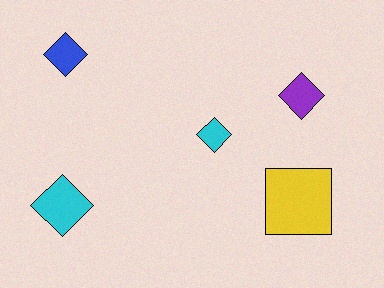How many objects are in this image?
There are 5 objects.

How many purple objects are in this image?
There is 1 purple object.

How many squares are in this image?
There is 1 square.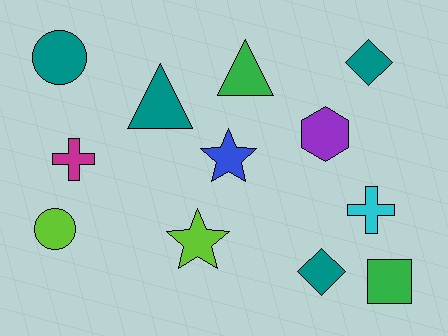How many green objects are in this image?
There are 2 green objects.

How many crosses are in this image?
There are 2 crosses.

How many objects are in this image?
There are 12 objects.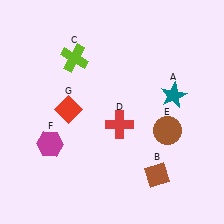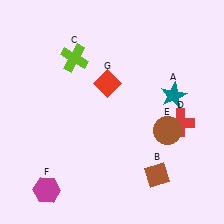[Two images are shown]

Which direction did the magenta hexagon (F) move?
The magenta hexagon (F) moved down.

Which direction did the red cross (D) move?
The red cross (D) moved right.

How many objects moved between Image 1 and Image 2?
3 objects moved between the two images.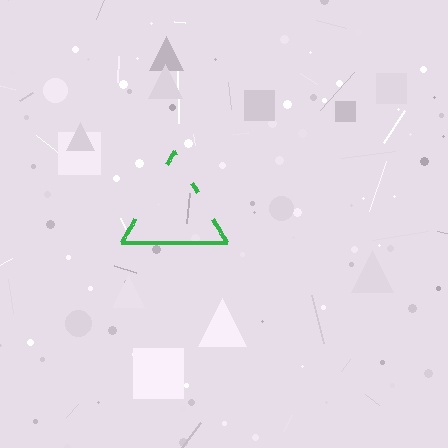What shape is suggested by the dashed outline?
The dashed outline suggests a triangle.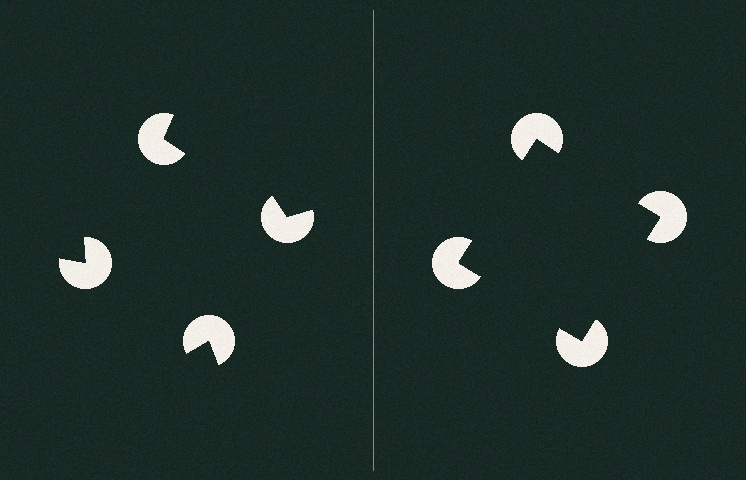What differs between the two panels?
The pac-man discs are positioned identically on both sides; only the wedge orientations differ. On the right they align to a square; on the left they are misaligned.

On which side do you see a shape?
An illusory square appears on the right side. On the left side the wedge cuts are rotated, so no coherent shape forms.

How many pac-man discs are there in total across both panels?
8 — 4 on each side.